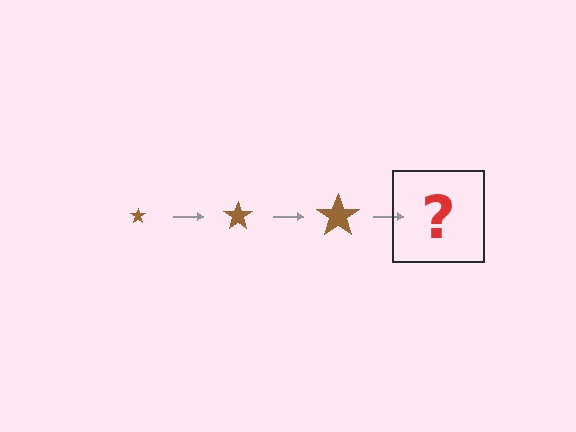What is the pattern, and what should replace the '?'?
The pattern is that the star gets progressively larger each step. The '?' should be a brown star, larger than the previous one.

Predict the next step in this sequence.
The next step is a brown star, larger than the previous one.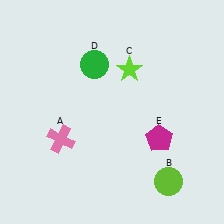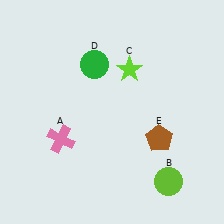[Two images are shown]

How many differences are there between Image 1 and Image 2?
There is 1 difference between the two images.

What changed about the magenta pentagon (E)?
In Image 1, E is magenta. In Image 2, it changed to brown.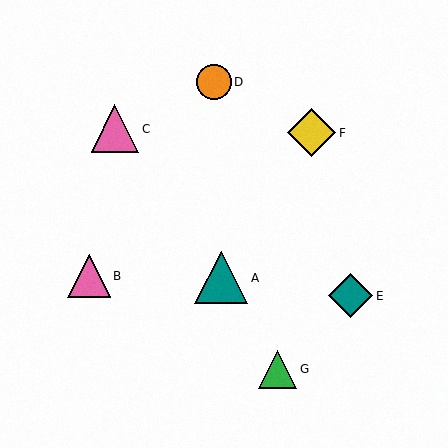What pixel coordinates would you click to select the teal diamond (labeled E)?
Click at (351, 296) to select the teal diamond E.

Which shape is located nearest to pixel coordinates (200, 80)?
The orange circle (labeled D) at (214, 82) is nearest to that location.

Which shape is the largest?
The teal triangle (labeled A) is the largest.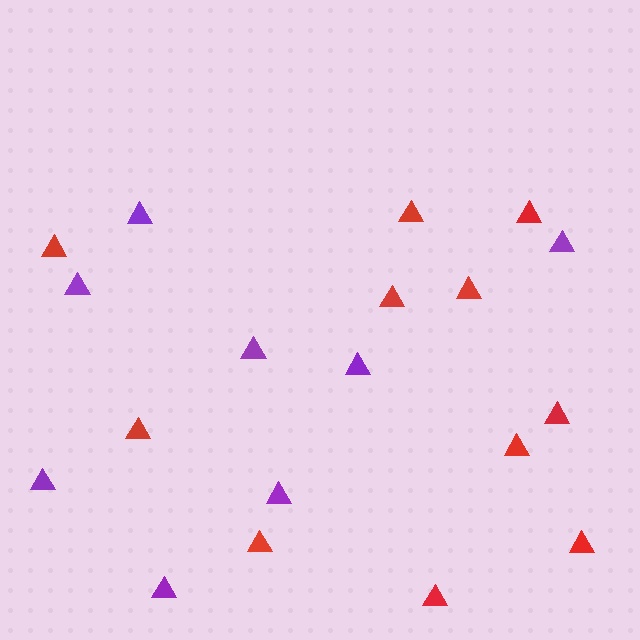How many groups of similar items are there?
There are 2 groups: one group of red triangles (11) and one group of purple triangles (8).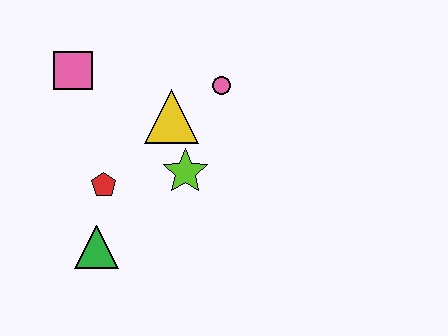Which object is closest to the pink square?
The yellow triangle is closest to the pink square.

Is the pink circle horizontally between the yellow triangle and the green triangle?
No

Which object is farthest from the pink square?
The green triangle is farthest from the pink square.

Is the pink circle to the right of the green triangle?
Yes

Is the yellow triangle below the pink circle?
Yes